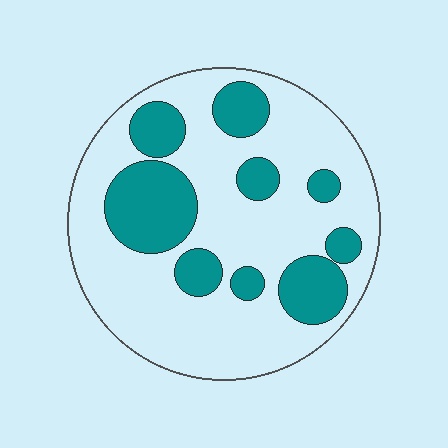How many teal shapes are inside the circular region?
9.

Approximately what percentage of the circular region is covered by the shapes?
Approximately 30%.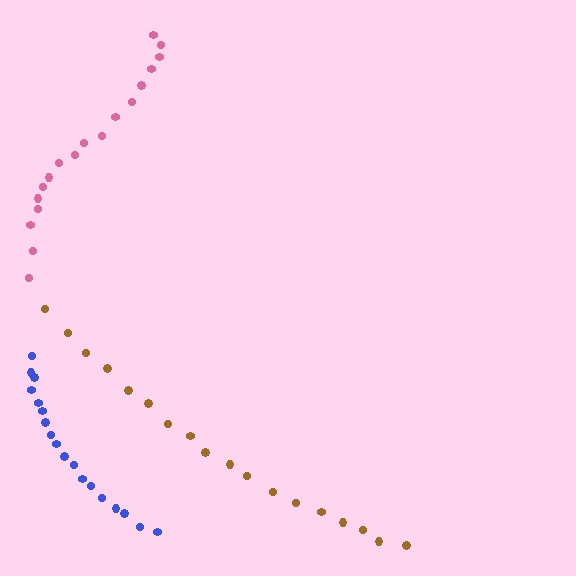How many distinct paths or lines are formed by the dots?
There are 3 distinct paths.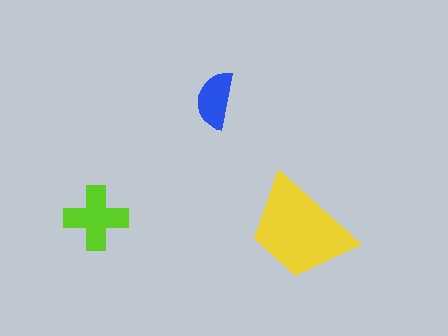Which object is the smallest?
The blue semicircle.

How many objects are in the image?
There are 3 objects in the image.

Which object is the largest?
The yellow trapezoid.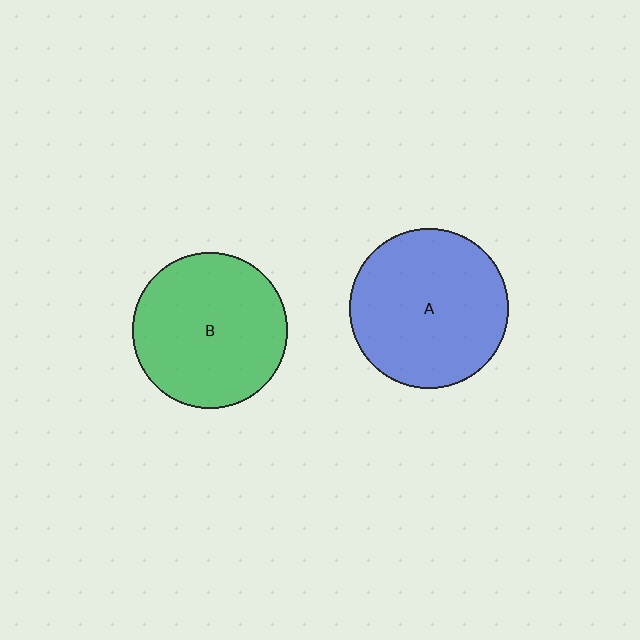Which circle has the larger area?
Circle A (blue).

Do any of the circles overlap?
No, none of the circles overlap.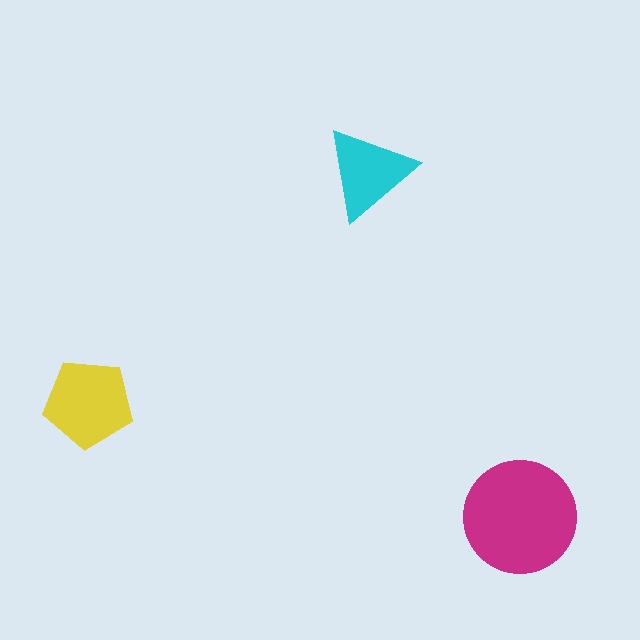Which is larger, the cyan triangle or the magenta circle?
The magenta circle.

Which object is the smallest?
The cyan triangle.